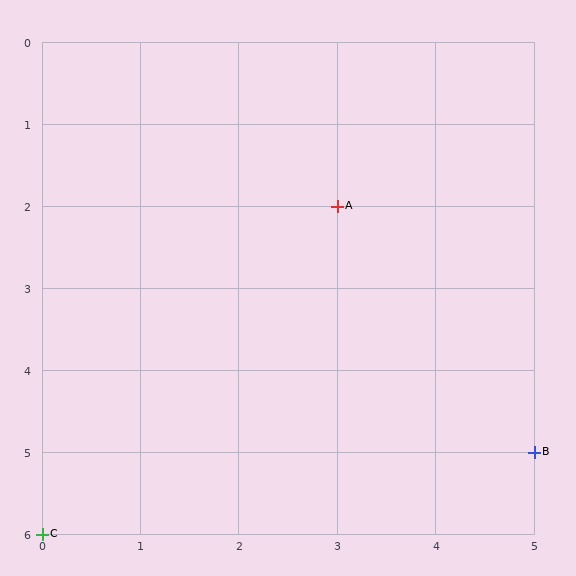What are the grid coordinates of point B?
Point B is at grid coordinates (5, 5).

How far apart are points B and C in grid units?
Points B and C are 5 columns and 1 row apart (about 5.1 grid units diagonally).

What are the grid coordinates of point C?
Point C is at grid coordinates (0, 6).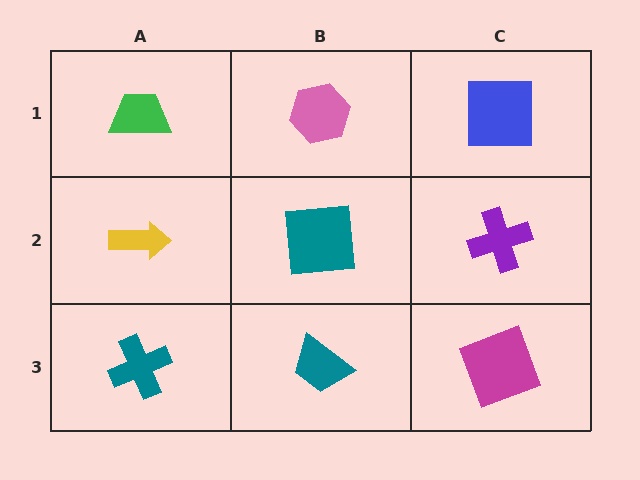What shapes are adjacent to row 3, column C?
A purple cross (row 2, column C), a teal trapezoid (row 3, column B).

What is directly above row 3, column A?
A yellow arrow.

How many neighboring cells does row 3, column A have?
2.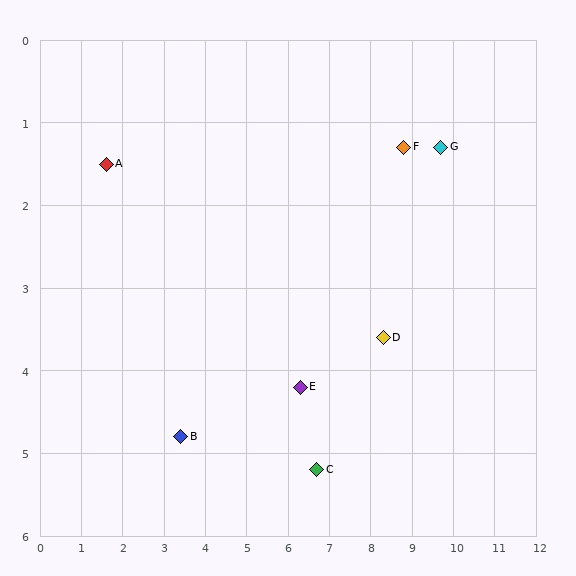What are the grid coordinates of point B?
Point B is at approximately (3.4, 4.8).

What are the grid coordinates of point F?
Point F is at approximately (8.8, 1.3).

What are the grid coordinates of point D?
Point D is at approximately (8.3, 3.6).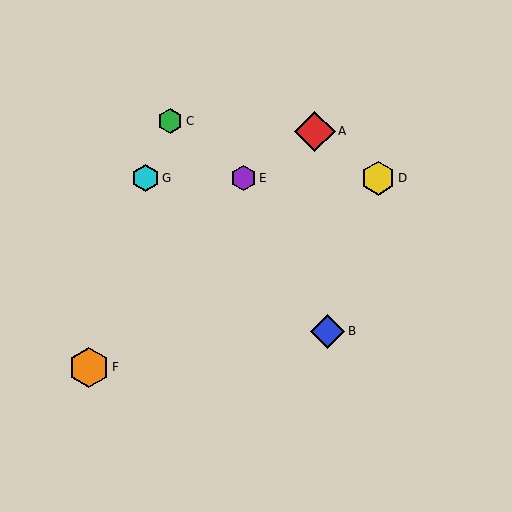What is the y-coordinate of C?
Object C is at y≈121.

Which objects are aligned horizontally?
Objects D, E, G are aligned horizontally.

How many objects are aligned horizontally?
3 objects (D, E, G) are aligned horizontally.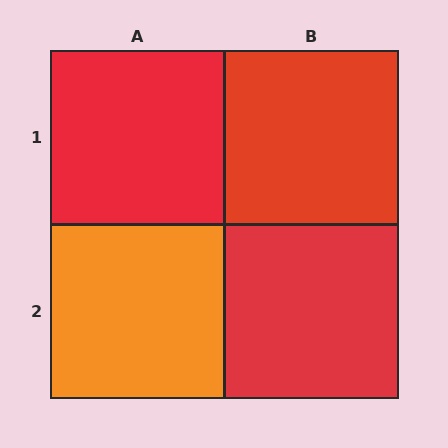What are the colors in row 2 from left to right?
Orange, red.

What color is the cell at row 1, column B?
Red.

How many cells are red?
3 cells are red.